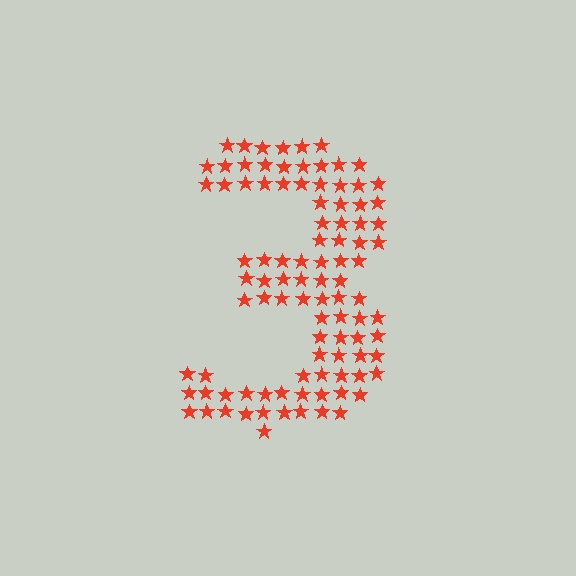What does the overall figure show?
The overall figure shows the digit 3.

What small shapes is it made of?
It is made of small stars.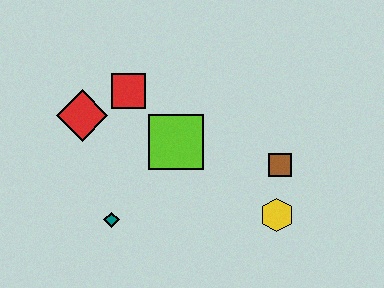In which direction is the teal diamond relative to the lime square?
The teal diamond is below the lime square.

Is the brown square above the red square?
No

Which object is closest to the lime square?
The red square is closest to the lime square.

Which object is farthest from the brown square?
The red diamond is farthest from the brown square.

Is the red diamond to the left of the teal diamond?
Yes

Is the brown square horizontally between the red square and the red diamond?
No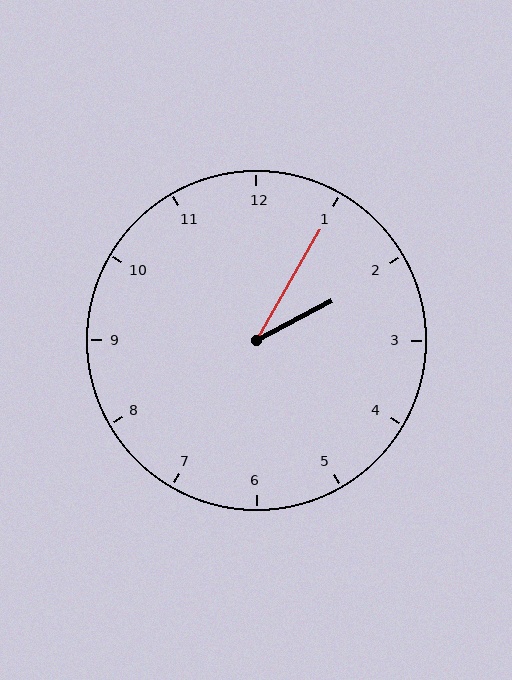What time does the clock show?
2:05.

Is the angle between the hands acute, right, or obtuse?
It is acute.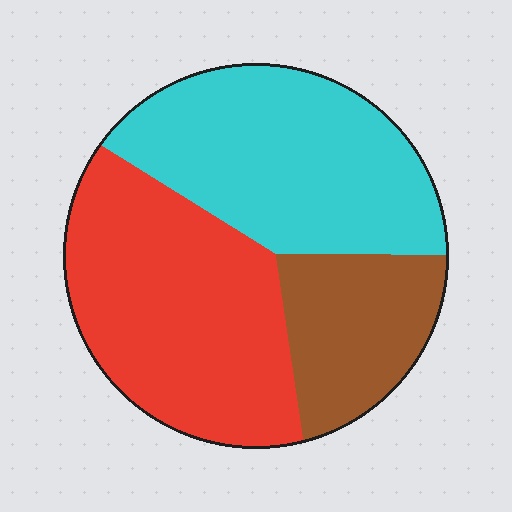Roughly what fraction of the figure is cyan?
Cyan takes up about two fifths (2/5) of the figure.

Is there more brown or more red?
Red.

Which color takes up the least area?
Brown, at roughly 20%.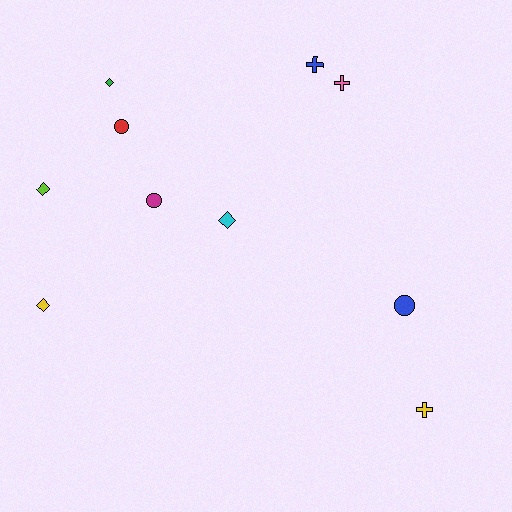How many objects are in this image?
There are 10 objects.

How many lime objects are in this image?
There is 1 lime object.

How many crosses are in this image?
There are 3 crosses.